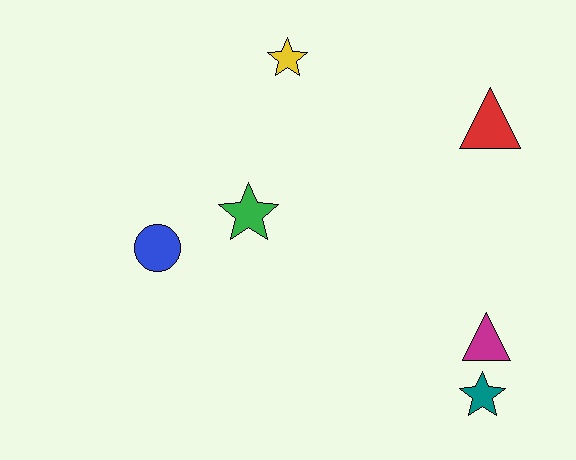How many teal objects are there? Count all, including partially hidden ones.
There is 1 teal object.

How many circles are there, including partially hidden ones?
There is 1 circle.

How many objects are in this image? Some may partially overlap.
There are 6 objects.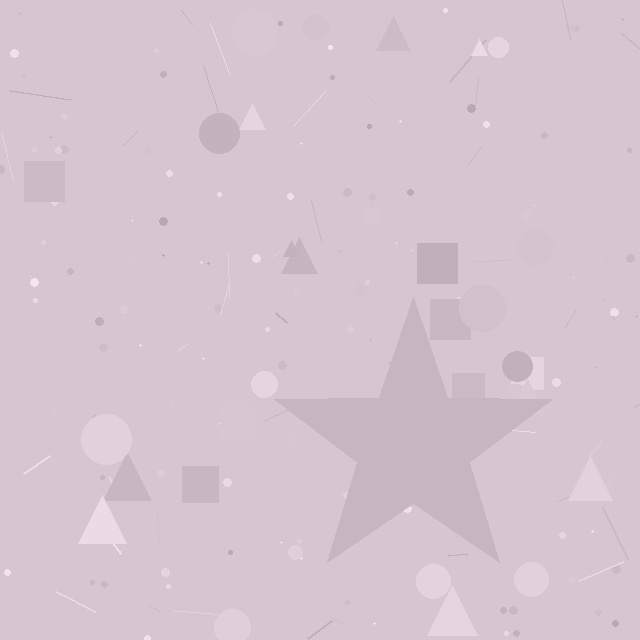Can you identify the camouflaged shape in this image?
The camouflaged shape is a star.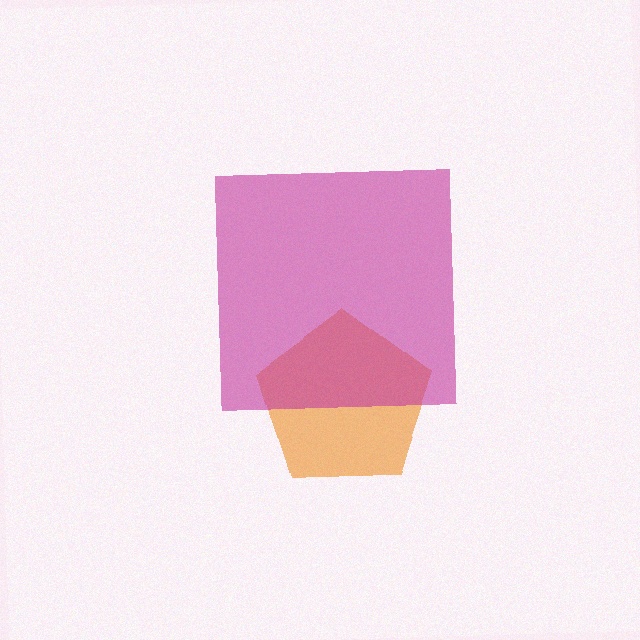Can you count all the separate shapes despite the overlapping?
Yes, there are 2 separate shapes.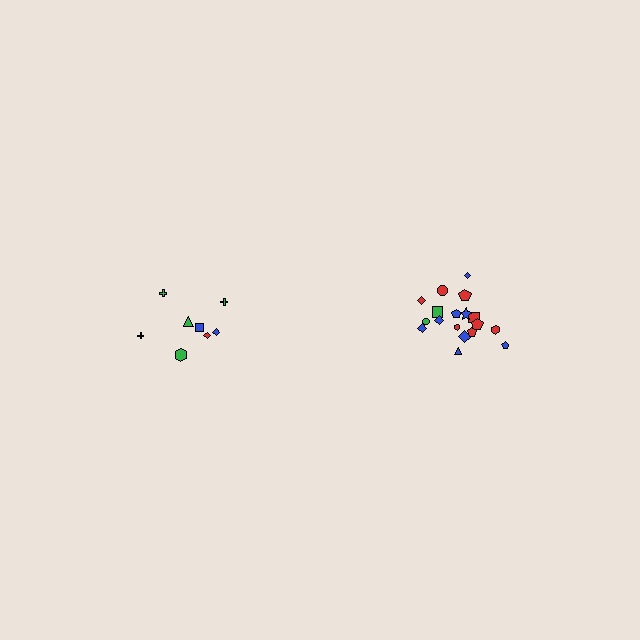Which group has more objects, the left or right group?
The right group.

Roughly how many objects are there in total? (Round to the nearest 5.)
Roughly 25 objects in total.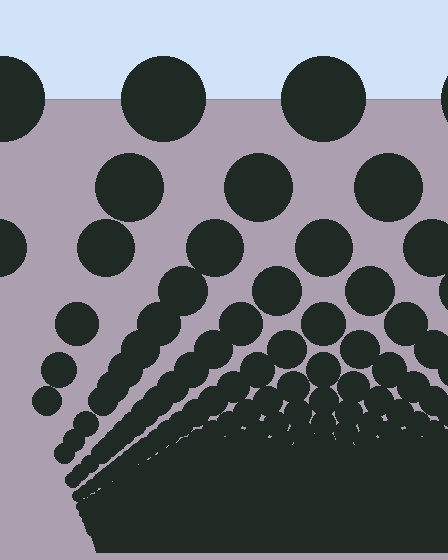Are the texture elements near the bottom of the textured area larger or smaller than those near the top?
Smaller. The gradient is inverted — elements near the bottom are smaller and denser.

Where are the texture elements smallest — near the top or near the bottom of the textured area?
Near the bottom.